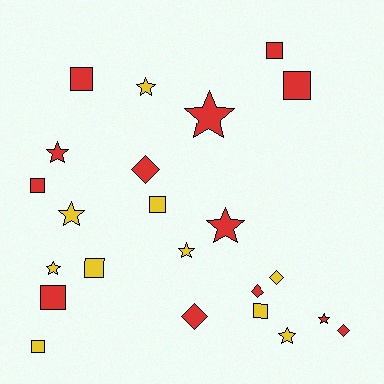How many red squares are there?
There are 5 red squares.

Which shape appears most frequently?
Star, with 9 objects.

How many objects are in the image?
There are 23 objects.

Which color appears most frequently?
Red, with 13 objects.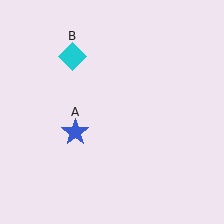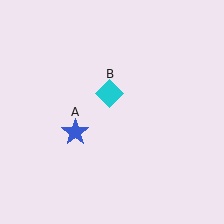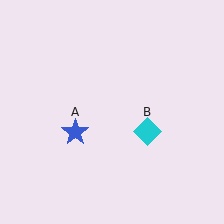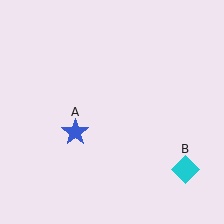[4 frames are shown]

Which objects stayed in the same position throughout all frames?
Blue star (object A) remained stationary.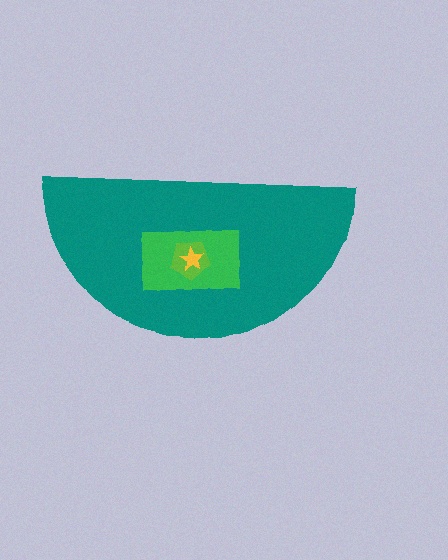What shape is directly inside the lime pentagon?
The yellow star.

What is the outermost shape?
The teal semicircle.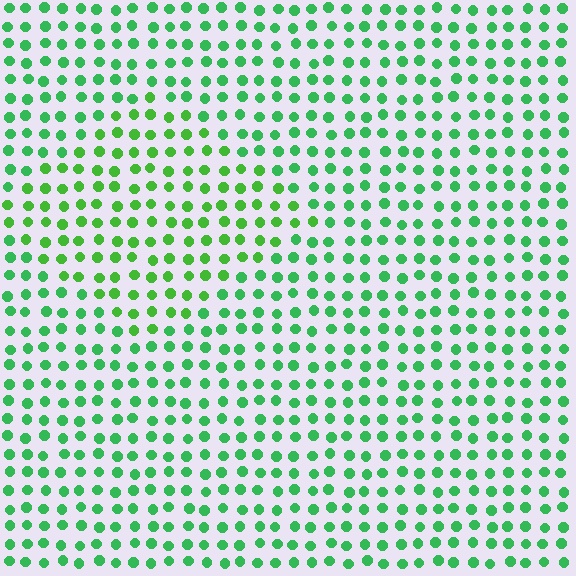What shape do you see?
I see a diamond.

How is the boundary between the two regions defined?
The boundary is defined purely by a slight shift in hue (about 22 degrees). Spacing, size, and orientation are identical on both sides.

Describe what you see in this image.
The image is filled with small green elements in a uniform arrangement. A diamond-shaped region is visible where the elements are tinted to a slightly different hue, forming a subtle color boundary.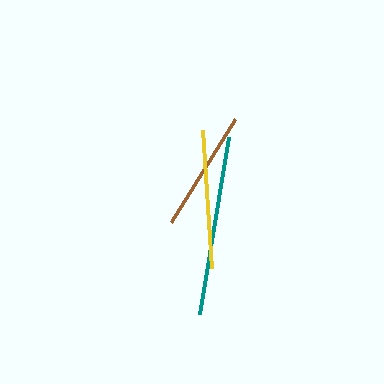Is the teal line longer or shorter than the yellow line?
The teal line is longer than the yellow line.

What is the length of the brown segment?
The brown segment is approximately 122 pixels long.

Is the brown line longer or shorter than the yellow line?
The yellow line is longer than the brown line.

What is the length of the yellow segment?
The yellow segment is approximately 138 pixels long.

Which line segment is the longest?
The teal line is the longest at approximately 180 pixels.